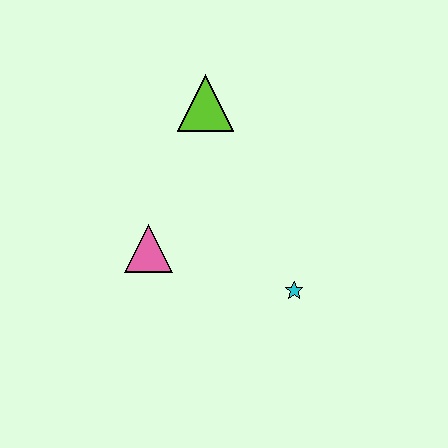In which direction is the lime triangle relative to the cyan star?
The lime triangle is above the cyan star.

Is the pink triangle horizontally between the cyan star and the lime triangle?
No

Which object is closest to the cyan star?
The pink triangle is closest to the cyan star.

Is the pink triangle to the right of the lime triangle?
No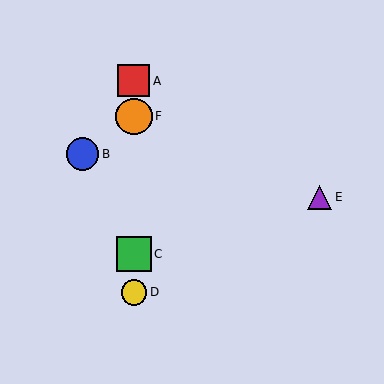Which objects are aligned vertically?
Objects A, C, D, F are aligned vertically.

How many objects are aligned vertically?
4 objects (A, C, D, F) are aligned vertically.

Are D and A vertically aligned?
Yes, both are at x≈134.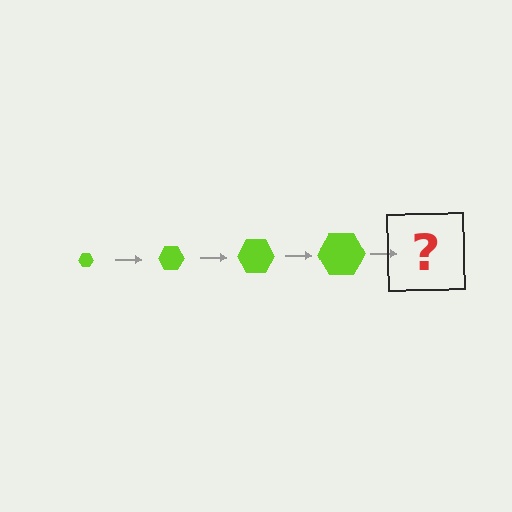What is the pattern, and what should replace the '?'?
The pattern is that the hexagon gets progressively larger each step. The '?' should be a lime hexagon, larger than the previous one.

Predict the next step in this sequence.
The next step is a lime hexagon, larger than the previous one.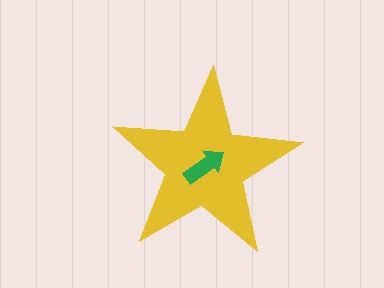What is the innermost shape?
The green arrow.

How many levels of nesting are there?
2.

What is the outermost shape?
The yellow star.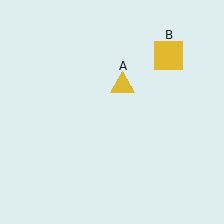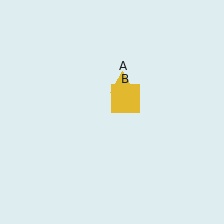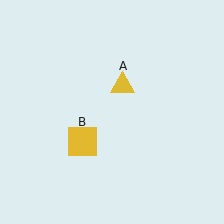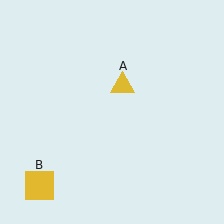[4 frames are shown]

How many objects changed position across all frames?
1 object changed position: yellow square (object B).